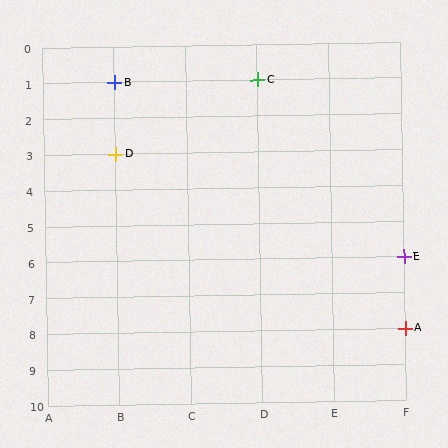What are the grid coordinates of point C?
Point C is at grid coordinates (D, 1).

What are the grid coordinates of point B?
Point B is at grid coordinates (B, 1).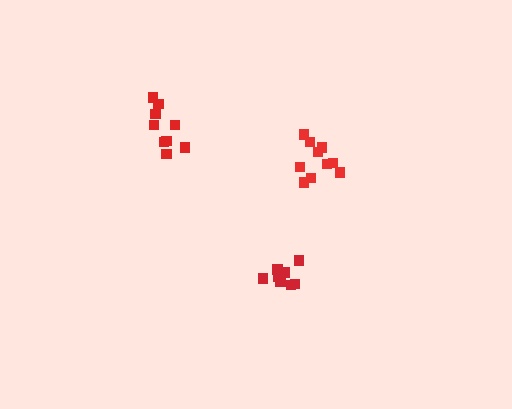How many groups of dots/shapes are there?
There are 3 groups.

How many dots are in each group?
Group 1: 10 dots, Group 2: 9 dots, Group 3: 8 dots (27 total).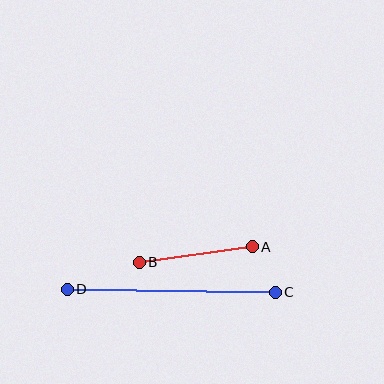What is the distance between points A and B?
The distance is approximately 114 pixels.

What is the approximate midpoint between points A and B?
The midpoint is at approximately (196, 254) pixels.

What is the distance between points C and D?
The distance is approximately 208 pixels.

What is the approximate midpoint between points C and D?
The midpoint is at approximately (171, 291) pixels.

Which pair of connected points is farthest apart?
Points C and D are farthest apart.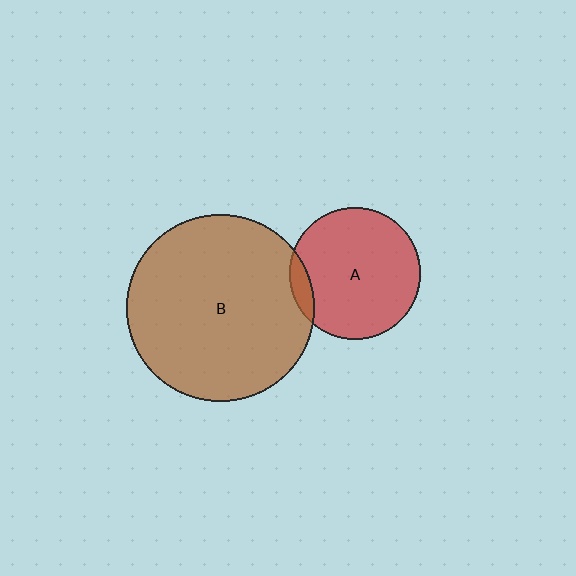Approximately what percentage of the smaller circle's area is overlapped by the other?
Approximately 10%.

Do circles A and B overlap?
Yes.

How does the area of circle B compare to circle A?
Approximately 2.0 times.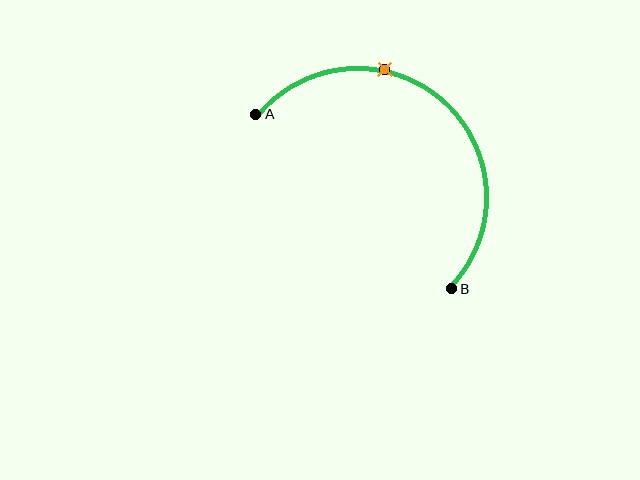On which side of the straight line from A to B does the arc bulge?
The arc bulges above and to the right of the straight line connecting A and B.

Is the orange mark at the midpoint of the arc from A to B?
No. The orange mark lies on the arc but is closer to endpoint A. The arc midpoint would be at the point on the curve equidistant along the arc from both A and B.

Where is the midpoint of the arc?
The arc midpoint is the point on the curve farthest from the straight line joining A and B. It sits above and to the right of that line.